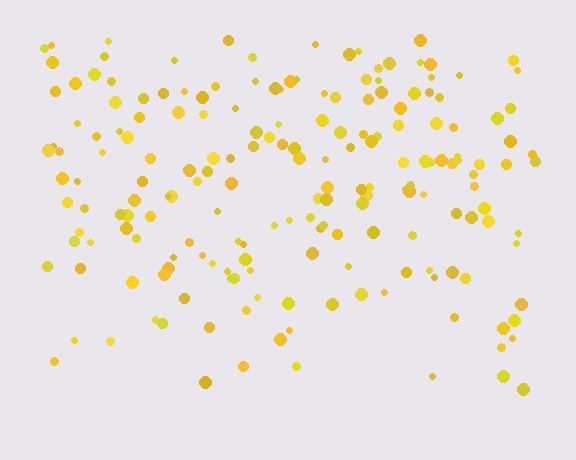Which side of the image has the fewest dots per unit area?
The bottom.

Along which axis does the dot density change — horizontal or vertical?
Vertical.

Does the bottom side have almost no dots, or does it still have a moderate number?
Still a moderate number, just noticeably fewer than the top.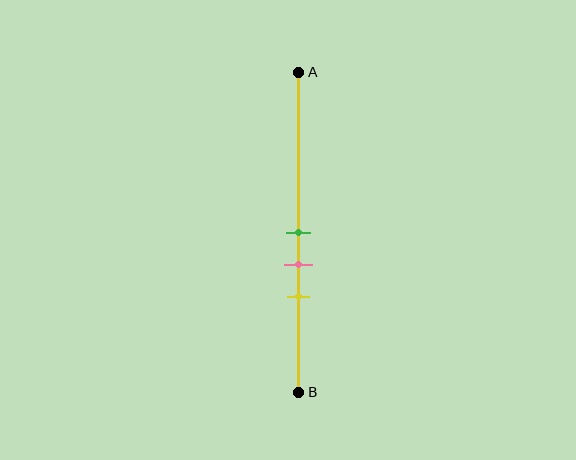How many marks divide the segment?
There are 3 marks dividing the segment.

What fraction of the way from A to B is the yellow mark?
The yellow mark is approximately 70% (0.7) of the way from A to B.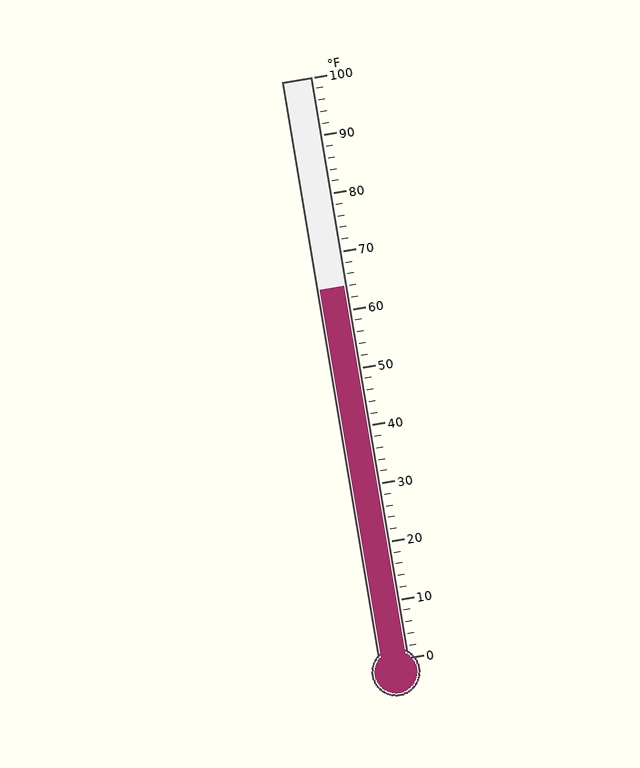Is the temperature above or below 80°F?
The temperature is below 80°F.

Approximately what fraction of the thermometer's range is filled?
The thermometer is filled to approximately 65% of its range.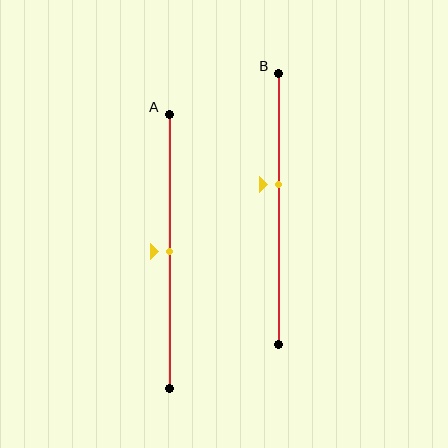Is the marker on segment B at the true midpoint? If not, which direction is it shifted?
No, the marker on segment B is shifted upward by about 9% of the segment length.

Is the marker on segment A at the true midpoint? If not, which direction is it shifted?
Yes, the marker on segment A is at the true midpoint.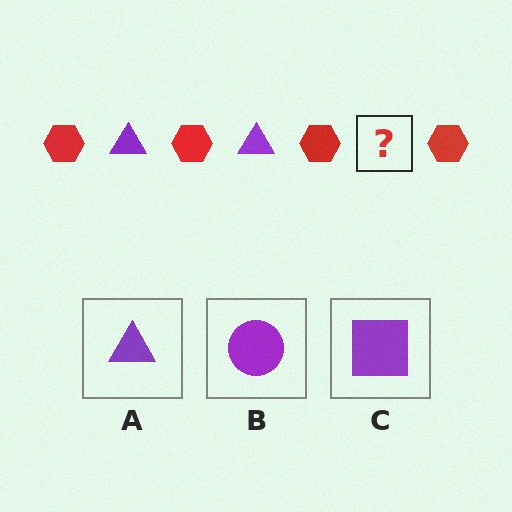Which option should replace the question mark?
Option A.